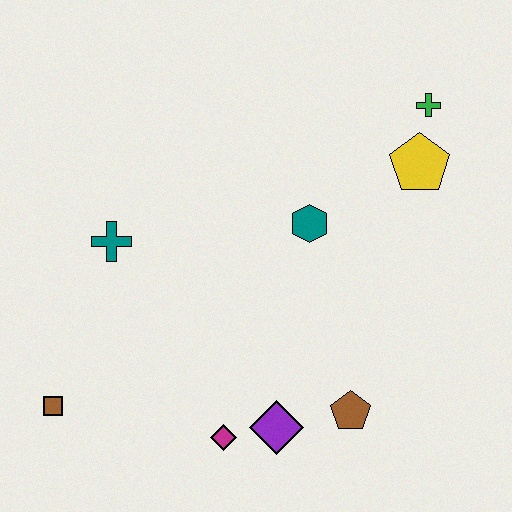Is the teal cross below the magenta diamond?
No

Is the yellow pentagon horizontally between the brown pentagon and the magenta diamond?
No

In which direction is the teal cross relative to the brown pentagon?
The teal cross is to the left of the brown pentagon.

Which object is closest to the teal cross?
The brown square is closest to the teal cross.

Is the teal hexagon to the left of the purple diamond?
No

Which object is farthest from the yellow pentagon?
The brown square is farthest from the yellow pentagon.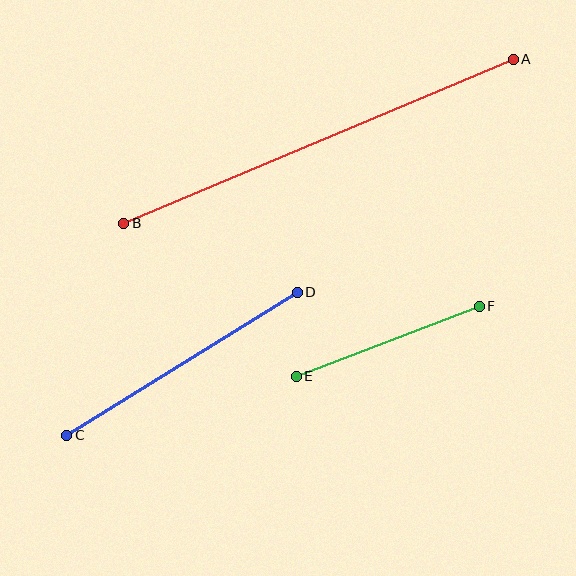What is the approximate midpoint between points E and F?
The midpoint is at approximately (388, 341) pixels.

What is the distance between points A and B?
The distance is approximately 422 pixels.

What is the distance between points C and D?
The distance is approximately 271 pixels.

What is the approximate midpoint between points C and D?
The midpoint is at approximately (182, 364) pixels.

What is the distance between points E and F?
The distance is approximately 196 pixels.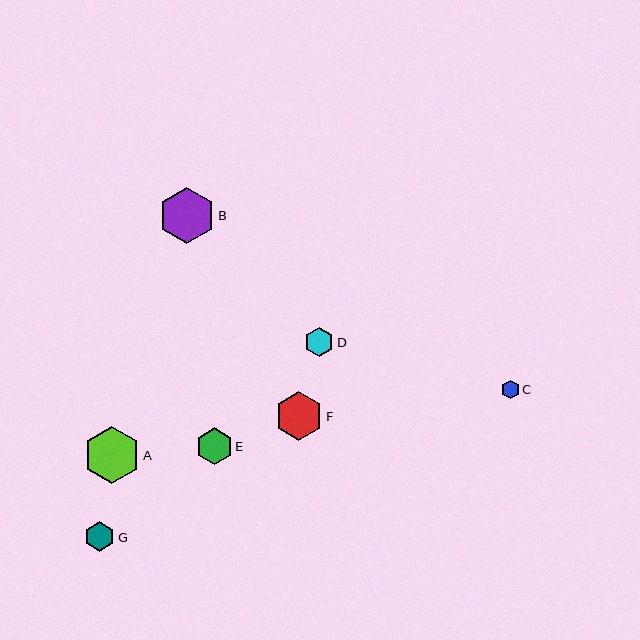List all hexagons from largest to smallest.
From largest to smallest: A, B, F, E, G, D, C.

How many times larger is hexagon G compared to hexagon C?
Hexagon G is approximately 1.6 times the size of hexagon C.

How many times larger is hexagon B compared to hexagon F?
Hexagon B is approximately 1.2 times the size of hexagon F.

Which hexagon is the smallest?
Hexagon C is the smallest with a size of approximately 18 pixels.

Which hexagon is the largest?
Hexagon A is the largest with a size of approximately 57 pixels.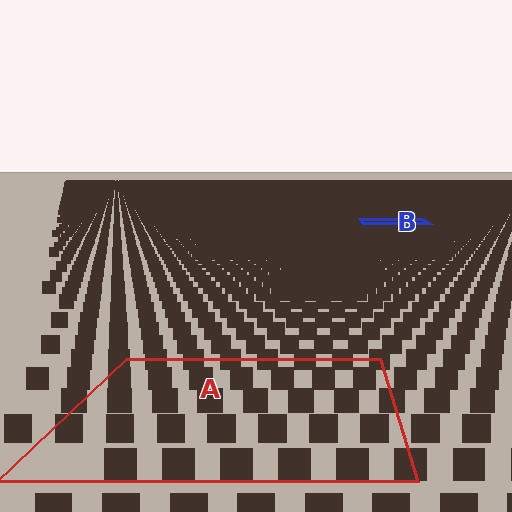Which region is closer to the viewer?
Region A is closer. The texture elements there are larger and more spread out.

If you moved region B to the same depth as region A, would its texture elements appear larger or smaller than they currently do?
They would appear larger. At a closer depth, the same texture elements are projected at a bigger on-screen size.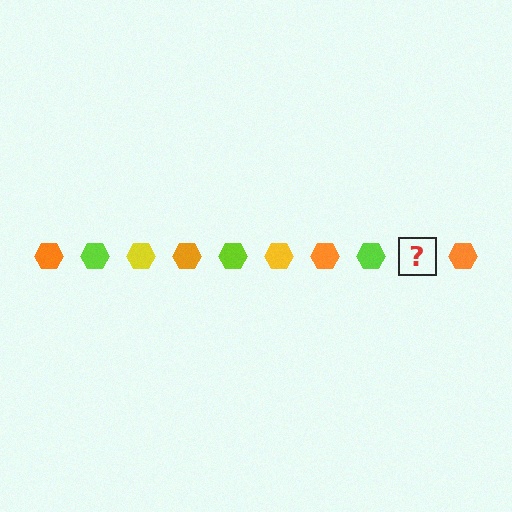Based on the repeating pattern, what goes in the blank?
The blank should be a yellow hexagon.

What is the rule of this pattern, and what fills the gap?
The rule is that the pattern cycles through orange, lime, yellow hexagons. The gap should be filled with a yellow hexagon.